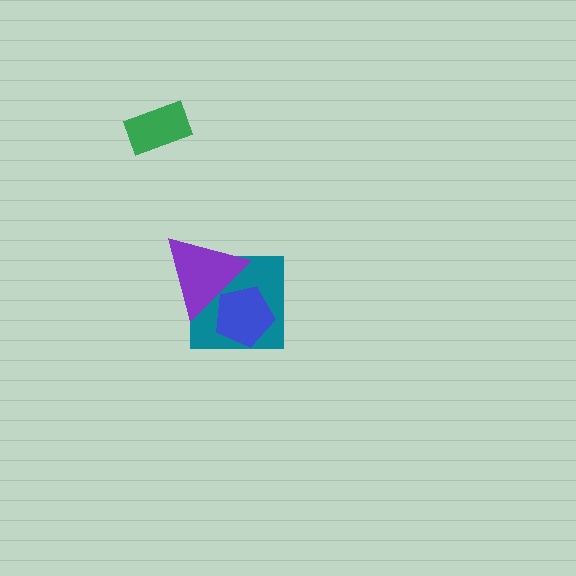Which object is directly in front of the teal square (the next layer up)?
The purple triangle is directly in front of the teal square.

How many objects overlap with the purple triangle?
2 objects overlap with the purple triangle.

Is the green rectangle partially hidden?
No, no other shape covers it.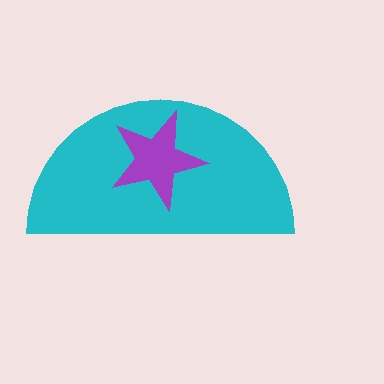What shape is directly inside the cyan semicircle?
The purple star.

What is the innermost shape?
The purple star.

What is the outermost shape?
The cyan semicircle.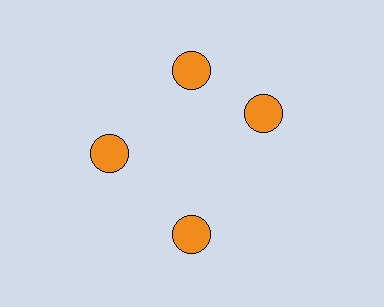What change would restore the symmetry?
The symmetry would be restored by rotating it back into even spacing with its neighbors so that all 4 circles sit at equal angles and equal distance from the center.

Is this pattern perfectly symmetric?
No. The 4 orange circles are arranged in a ring, but one element near the 3 o'clock position is rotated out of alignment along the ring, breaking the 4-fold rotational symmetry.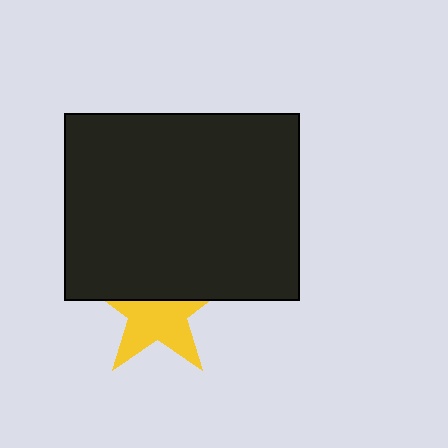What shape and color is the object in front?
The object in front is a black rectangle.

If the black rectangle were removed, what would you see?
You would see the complete yellow star.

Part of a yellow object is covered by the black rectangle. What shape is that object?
It is a star.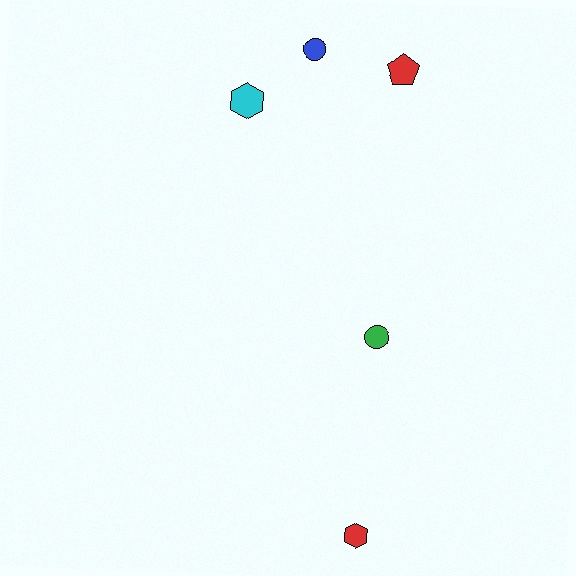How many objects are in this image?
There are 5 objects.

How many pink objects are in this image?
There are no pink objects.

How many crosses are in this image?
There are no crosses.